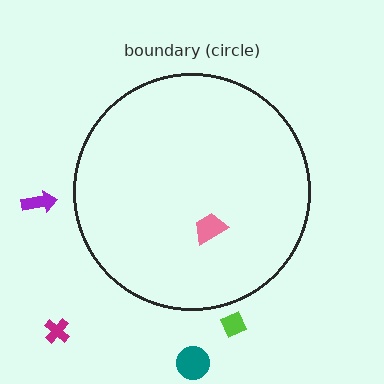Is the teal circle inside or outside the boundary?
Outside.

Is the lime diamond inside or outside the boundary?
Outside.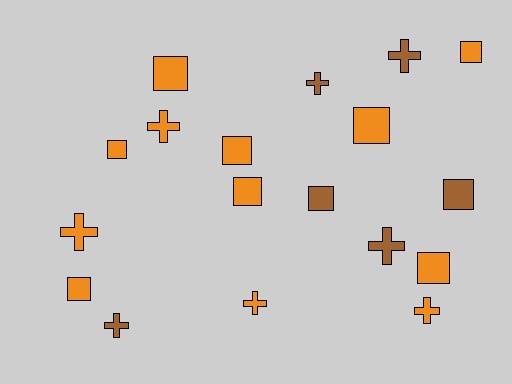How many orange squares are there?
There are 8 orange squares.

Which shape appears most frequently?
Square, with 10 objects.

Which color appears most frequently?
Orange, with 12 objects.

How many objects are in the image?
There are 18 objects.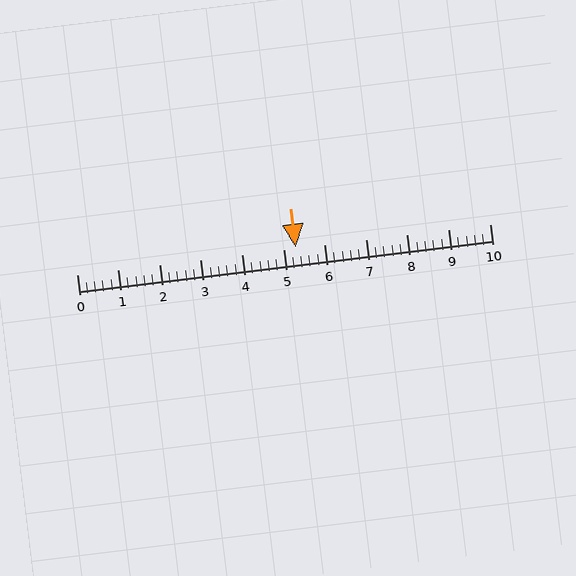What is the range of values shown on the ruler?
The ruler shows values from 0 to 10.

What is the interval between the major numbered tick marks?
The major tick marks are spaced 1 units apart.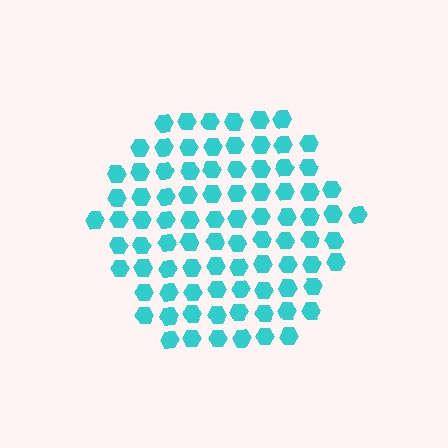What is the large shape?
The large shape is a hexagon.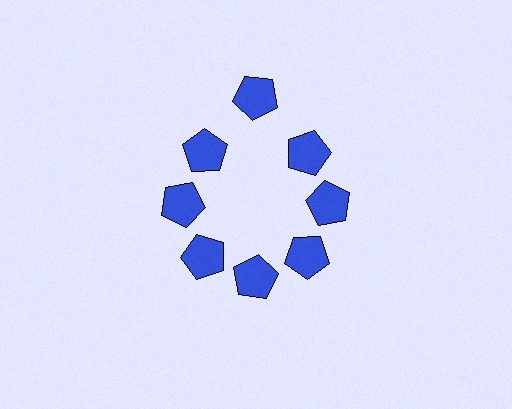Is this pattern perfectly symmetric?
No. The 8 blue pentagons are arranged in a ring, but one element near the 12 o'clock position is pushed outward from the center, breaking the 8-fold rotational symmetry.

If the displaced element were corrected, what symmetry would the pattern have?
It would have 8-fold rotational symmetry — the pattern would map onto itself every 45 degrees.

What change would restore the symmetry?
The symmetry would be restored by moving it inward, back onto the ring so that all 8 pentagons sit at equal angles and equal distance from the center.